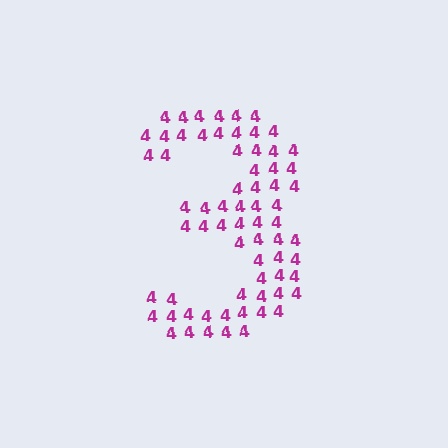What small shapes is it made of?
It is made of small digit 4's.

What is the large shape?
The large shape is the digit 3.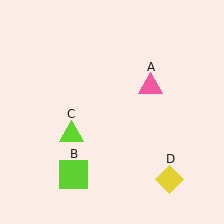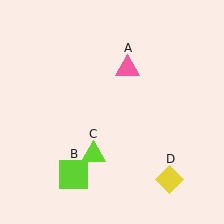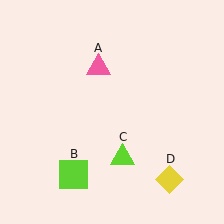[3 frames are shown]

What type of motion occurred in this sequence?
The pink triangle (object A), lime triangle (object C) rotated counterclockwise around the center of the scene.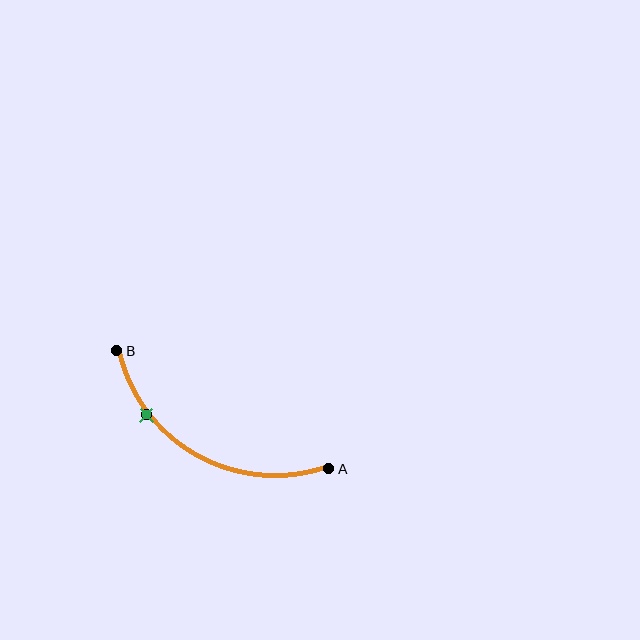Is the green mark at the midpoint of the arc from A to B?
No. The green mark lies on the arc but is closer to endpoint B. The arc midpoint would be at the point on the curve equidistant along the arc from both A and B.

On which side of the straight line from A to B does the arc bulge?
The arc bulges below the straight line connecting A and B.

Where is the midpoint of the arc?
The arc midpoint is the point on the curve farthest from the straight line joining A and B. It sits below that line.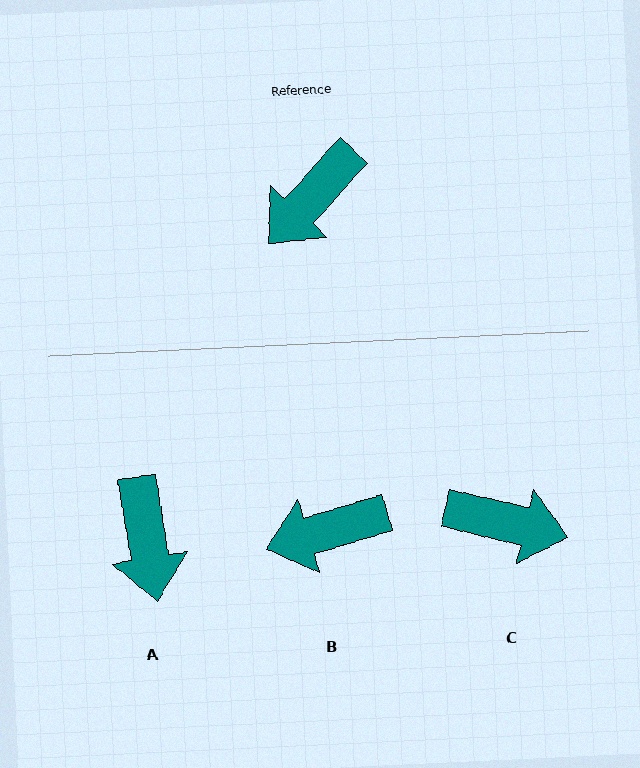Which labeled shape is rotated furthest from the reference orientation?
C, about 119 degrees away.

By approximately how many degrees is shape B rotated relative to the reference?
Approximately 31 degrees clockwise.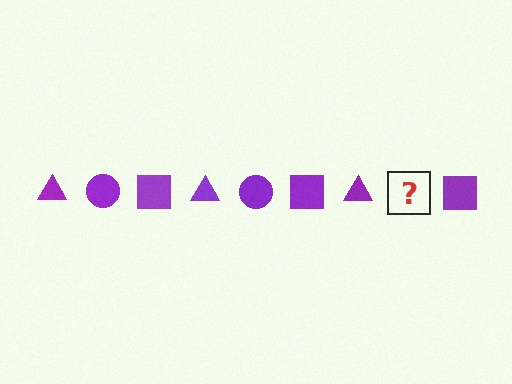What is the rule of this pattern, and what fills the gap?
The rule is that the pattern cycles through triangle, circle, square shapes in purple. The gap should be filled with a purple circle.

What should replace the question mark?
The question mark should be replaced with a purple circle.